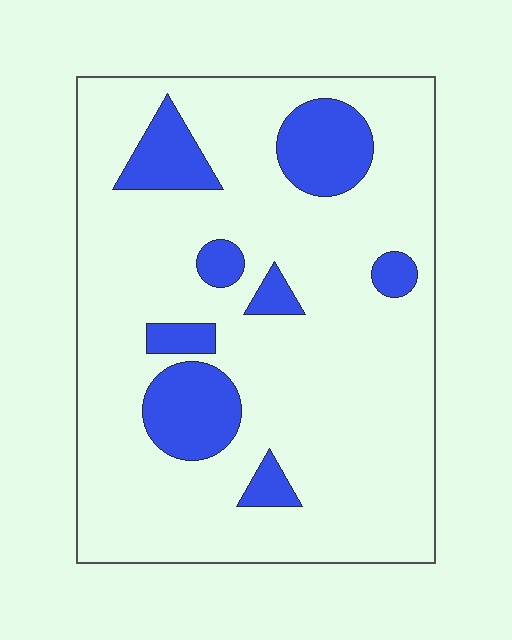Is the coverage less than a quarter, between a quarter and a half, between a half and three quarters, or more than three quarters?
Less than a quarter.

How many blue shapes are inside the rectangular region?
8.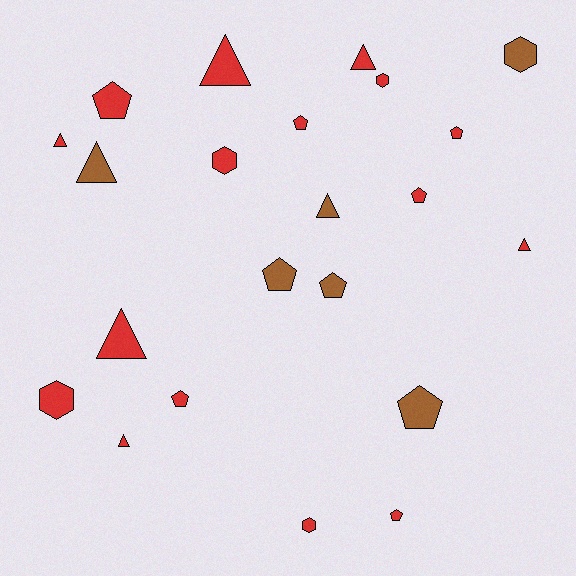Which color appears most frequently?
Red, with 16 objects.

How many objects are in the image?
There are 22 objects.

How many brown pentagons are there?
There are 3 brown pentagons.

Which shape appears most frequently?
Pentagon, with 9 objects.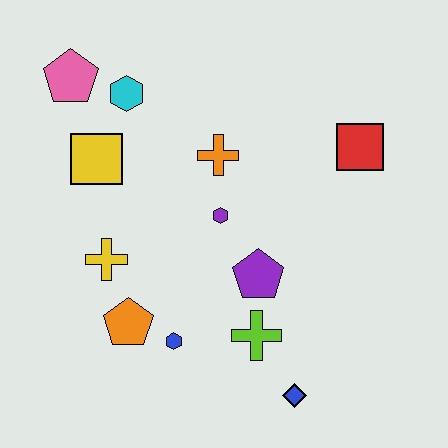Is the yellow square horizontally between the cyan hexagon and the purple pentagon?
No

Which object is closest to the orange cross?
The purple hexagon is closest to the orange cross.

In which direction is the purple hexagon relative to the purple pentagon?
The purple hexagon is above the purple pentagon.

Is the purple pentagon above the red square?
No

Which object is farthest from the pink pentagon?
The blue diamond is farthest from the pink pentagon.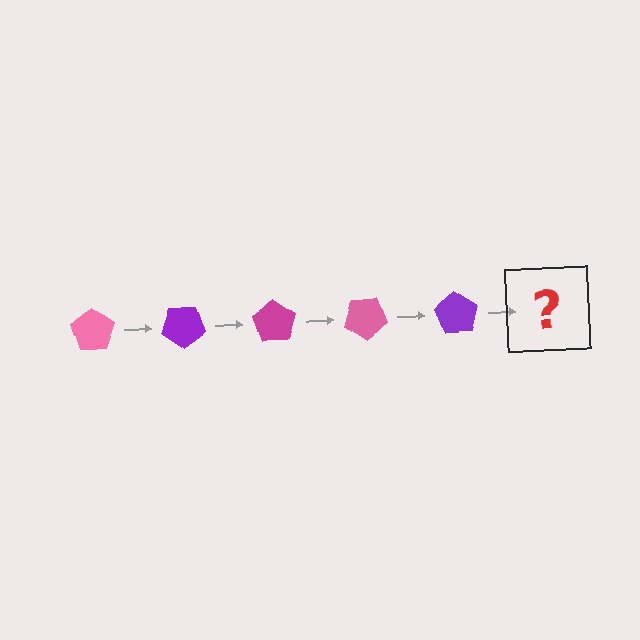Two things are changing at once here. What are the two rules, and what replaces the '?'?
The two rules are that it rotates 35 degrees each step and the color cycles through pink, purple, and magenta. The '?' should be a magenta pentagon, rotated 175 degrees from the start.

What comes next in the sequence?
The next element should be a magenta pentagon, rotated 175 degrees from the start.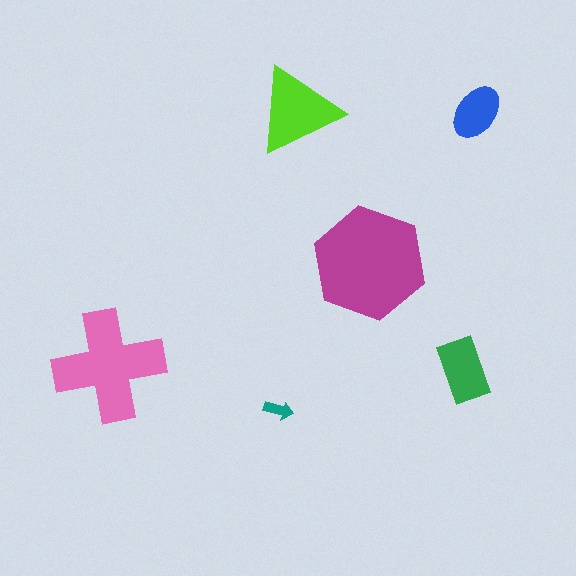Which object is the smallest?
The teal arrow.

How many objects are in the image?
There are 6 objects in the image.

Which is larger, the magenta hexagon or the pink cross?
The magenta hexagon.